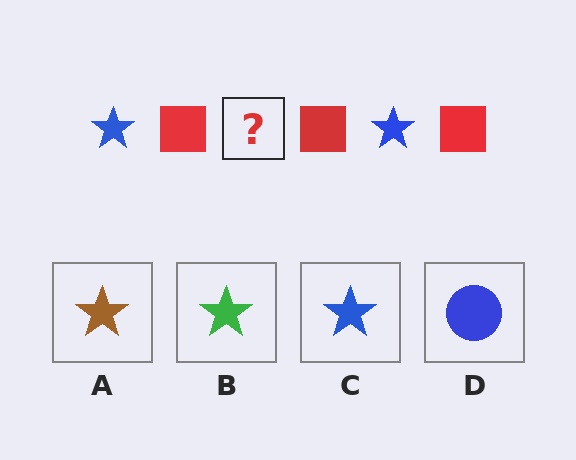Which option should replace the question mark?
Option C.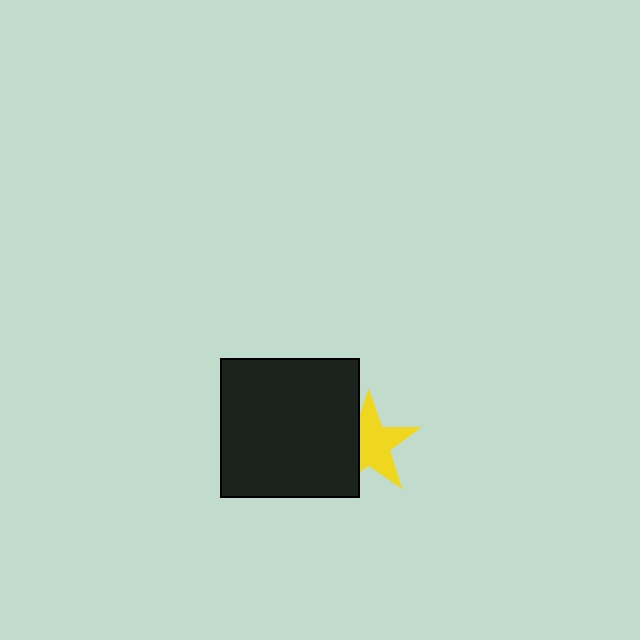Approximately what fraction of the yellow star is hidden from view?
Roughly 32% of the yellow star is hidden behind the black square.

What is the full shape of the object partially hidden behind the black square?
The partially hidden object is a yellow star.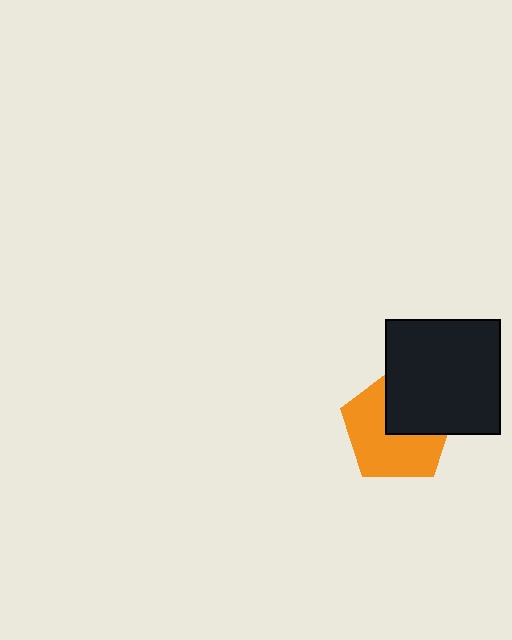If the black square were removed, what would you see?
You would see the complete orange pentagon.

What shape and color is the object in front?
The object in front is a black square.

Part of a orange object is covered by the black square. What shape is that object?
It is a pentagon.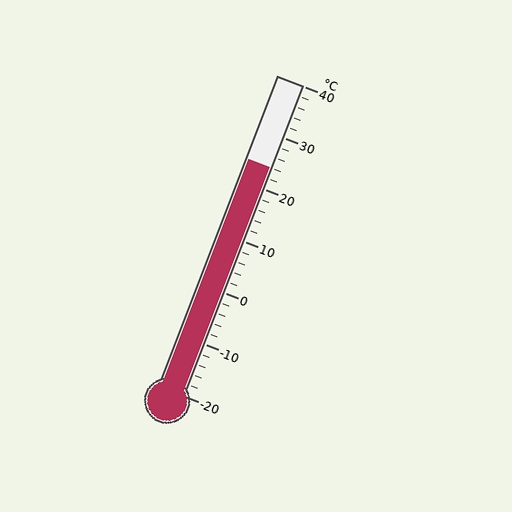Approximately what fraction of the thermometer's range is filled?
The thermometer is filled to approximately 75% of its range.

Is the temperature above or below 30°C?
The temperature is below 30°C.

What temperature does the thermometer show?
The thermometer shows approximately 24°C.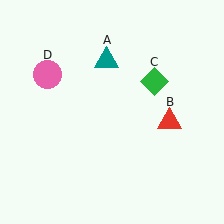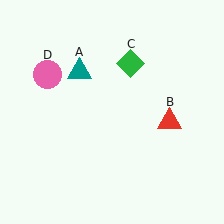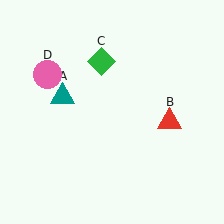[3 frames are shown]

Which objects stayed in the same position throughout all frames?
Red triangle (object B) and pink circle (object D) remained stationary.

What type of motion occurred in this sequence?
The teal triangle (object A), green diamond (object C) rotated counterclockwise around the center of the scene.